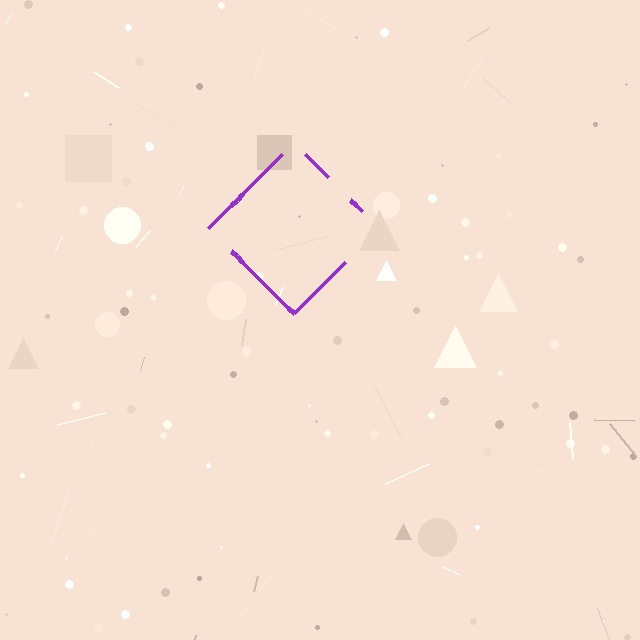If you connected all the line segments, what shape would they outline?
They would outline a diamond.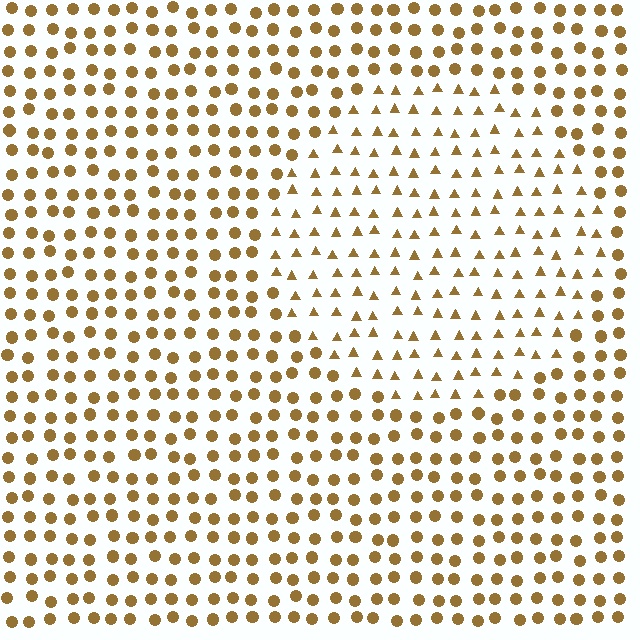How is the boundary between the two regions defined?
The boundary is defined by a change in element shape: triangles inside vs. circles outside. All elements share the same color and spacing.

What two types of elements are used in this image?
The image uses triangles inside the circle region and circles outside it.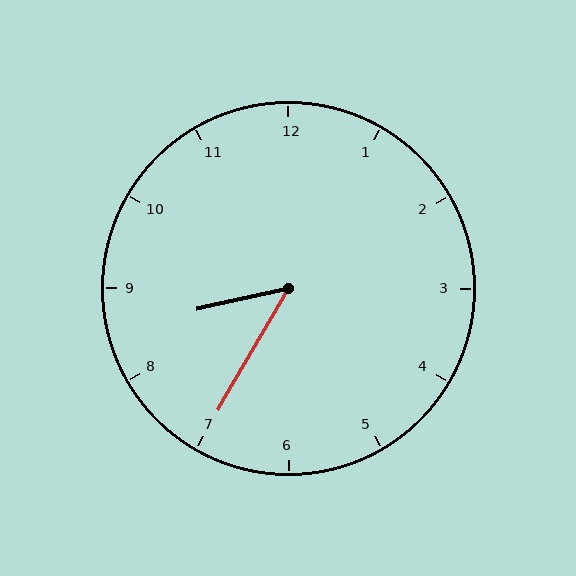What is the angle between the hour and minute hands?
Approximately 48 degrees.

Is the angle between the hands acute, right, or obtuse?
It is acute.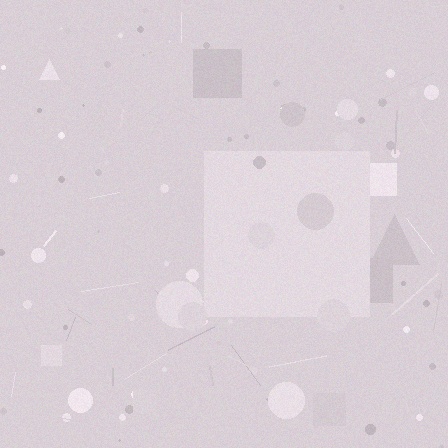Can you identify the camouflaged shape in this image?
The camouflaged shape is a square.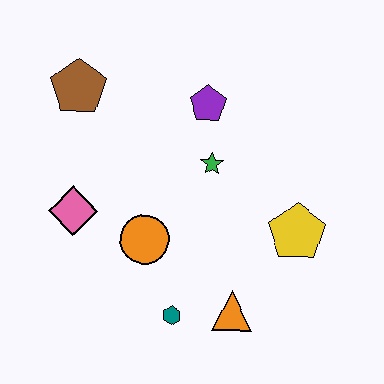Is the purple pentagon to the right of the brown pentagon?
Yes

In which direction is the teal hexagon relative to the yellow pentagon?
The teal hexagon is to the left of the yellow pentagon.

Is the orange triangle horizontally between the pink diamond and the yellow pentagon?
Yes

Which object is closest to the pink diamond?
The orange circle is closest to the pink diamond.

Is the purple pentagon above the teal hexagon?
Yes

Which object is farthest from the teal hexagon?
The brown pentagon is farthest from the teal hexagon.